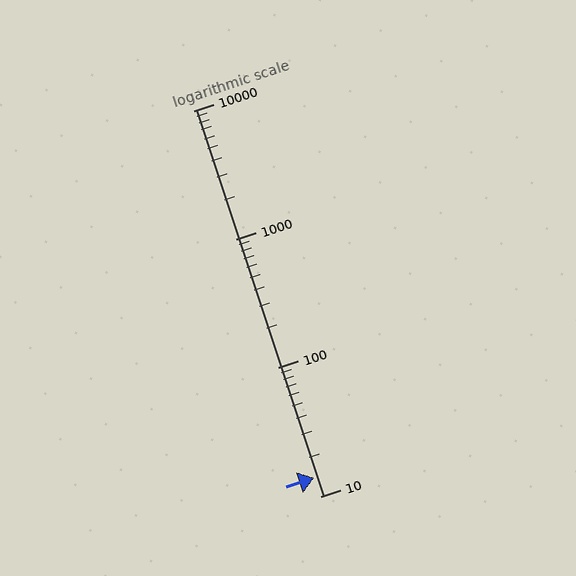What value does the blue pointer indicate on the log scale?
The pointer indicates approximately 14.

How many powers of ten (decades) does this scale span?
The scale spans 3 decades, from 10 to 10000.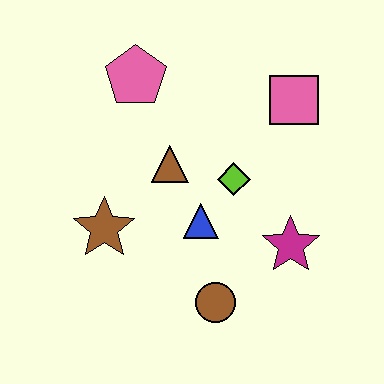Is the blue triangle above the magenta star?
Yes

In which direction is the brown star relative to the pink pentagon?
The brown star is below the pink pentagon.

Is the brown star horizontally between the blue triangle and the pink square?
No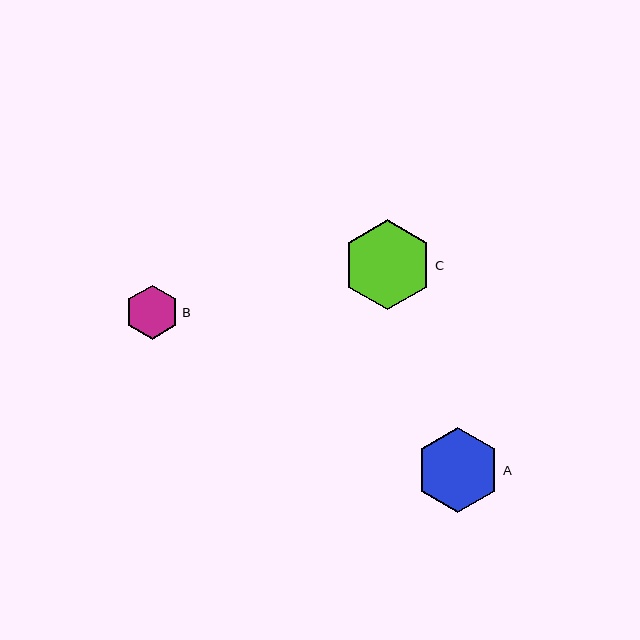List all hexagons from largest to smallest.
From largest to smallest: C, A, B.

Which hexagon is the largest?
Hexagon C is the largest with a size of approximately 90 pixels.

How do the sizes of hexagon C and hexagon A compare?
Hexagon C and hexagon A are approximately the same size.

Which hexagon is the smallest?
Hexagon B is the smallest with a size of approximately 54 pixels.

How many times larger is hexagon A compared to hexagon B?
Hexagon A is approximately 1.6 times the size of hexagon B.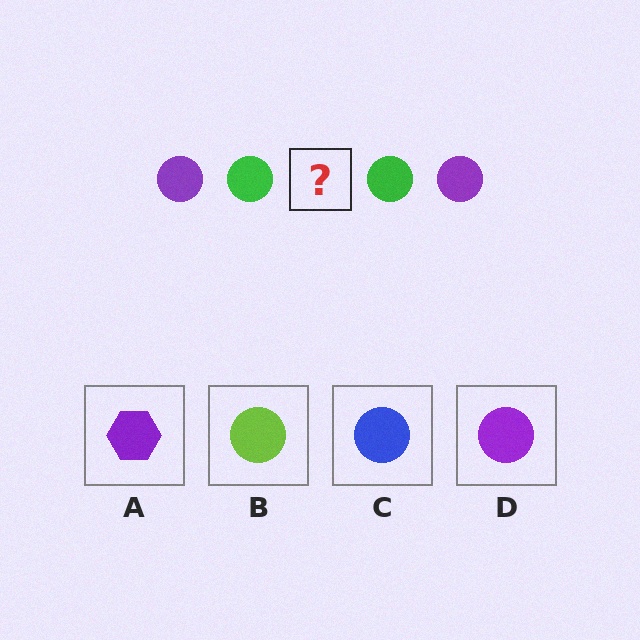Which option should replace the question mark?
Option D.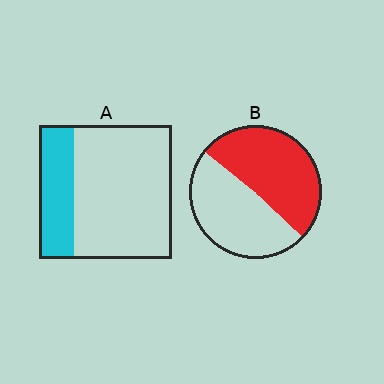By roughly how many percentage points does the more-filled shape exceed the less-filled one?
By roughly 25 percentage points (B over A).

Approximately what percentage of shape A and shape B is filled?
A is approximately 25% and B is approximately 50%.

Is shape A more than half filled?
No.